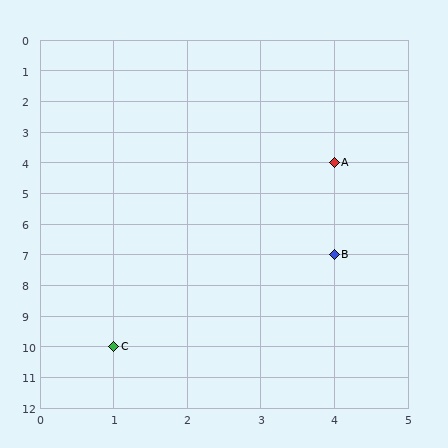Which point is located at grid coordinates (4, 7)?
Point B is at (4, 7).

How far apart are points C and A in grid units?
Points C and A are 3 columns and 6 rows apart (about 6.7 grid units diagonally).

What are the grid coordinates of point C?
Point C is at grid coordinates (1, 10).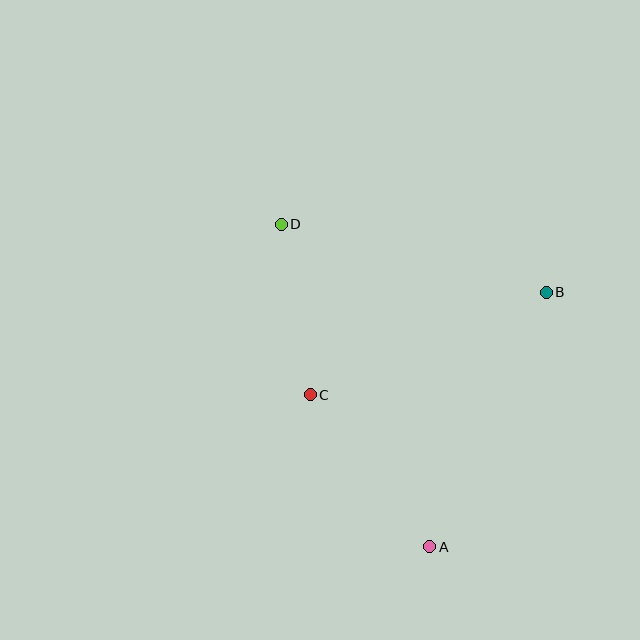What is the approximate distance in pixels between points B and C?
The distance between B and C is approximately 257 pixels.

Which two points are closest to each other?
Points C and D are closest to each other.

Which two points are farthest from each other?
Points A and D are farthest from each other.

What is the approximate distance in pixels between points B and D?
The distance between B and D is approximately 273 pixels.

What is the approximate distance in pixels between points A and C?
The distance between A and C is approximately 193 pixels.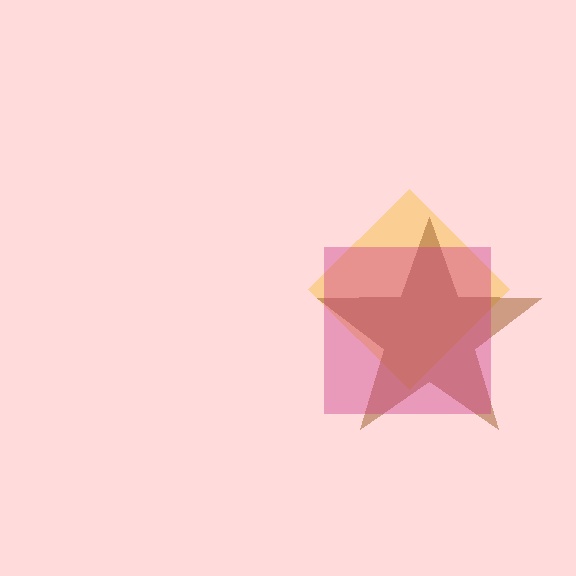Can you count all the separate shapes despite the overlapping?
Yes, there are 3 separate shapes.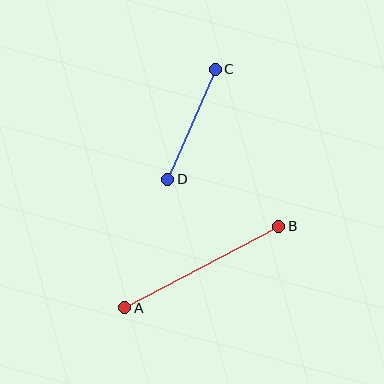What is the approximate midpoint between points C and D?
The midpoint is at approximately (192, 124) pixels.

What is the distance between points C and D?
The distance is approximately 120 pixels.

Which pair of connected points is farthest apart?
Points A and B are farthest apart.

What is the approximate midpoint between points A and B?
The midpoint is at approximately (202, 267) pixels.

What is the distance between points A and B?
The distance is approximately 175 pixels.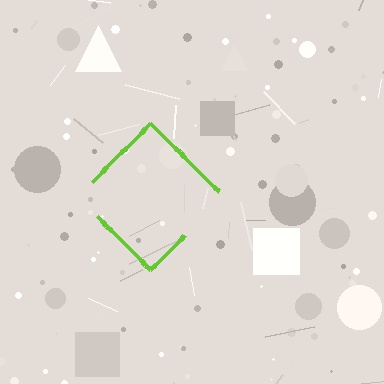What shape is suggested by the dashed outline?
The dashed outline suggests a diamond.